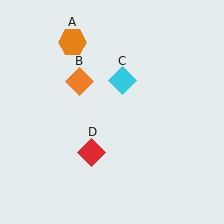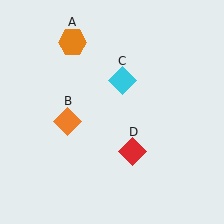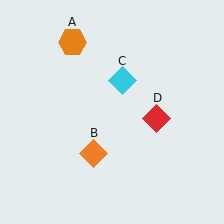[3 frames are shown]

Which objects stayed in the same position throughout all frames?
Orange hexagon (object A) and cyan diamond (object C) remained stationary.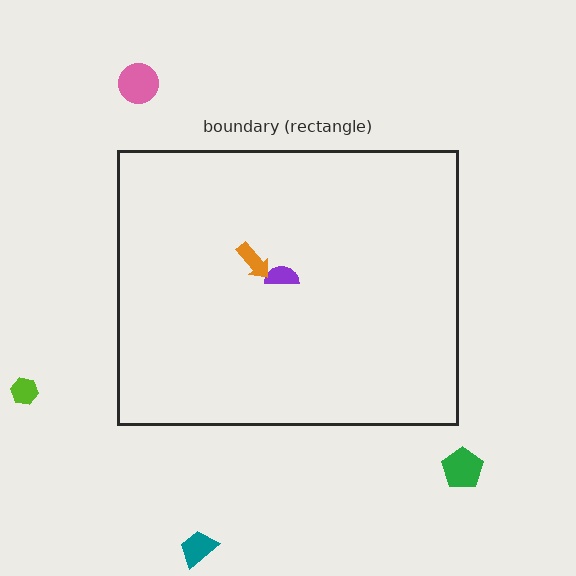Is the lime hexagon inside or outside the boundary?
Outside.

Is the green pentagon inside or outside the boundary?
Outside.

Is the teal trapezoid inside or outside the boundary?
Outside.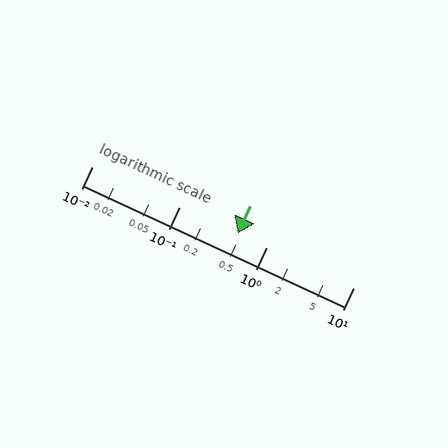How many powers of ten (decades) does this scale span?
The scale spans 3 decades, from 0.01 to 10.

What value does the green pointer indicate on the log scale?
The pointer indicates approximately 0.47.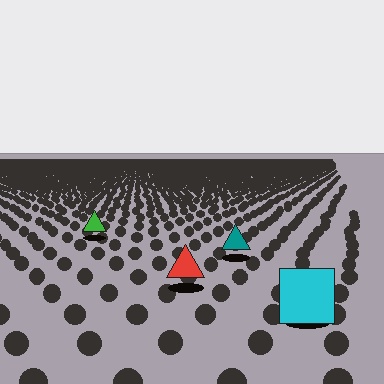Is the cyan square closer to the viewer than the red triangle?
Yes. The cyan square is closer — you can tell from the texture gradient: the ground texture is coarser near it.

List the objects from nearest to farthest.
From nearest to farthest: the cyan square, the red triangle, the teal triangle, the green triangle.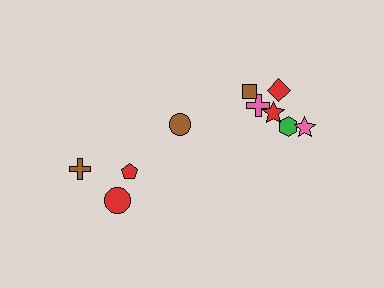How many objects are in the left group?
There are 4 objects.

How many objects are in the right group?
There are 6 objects.